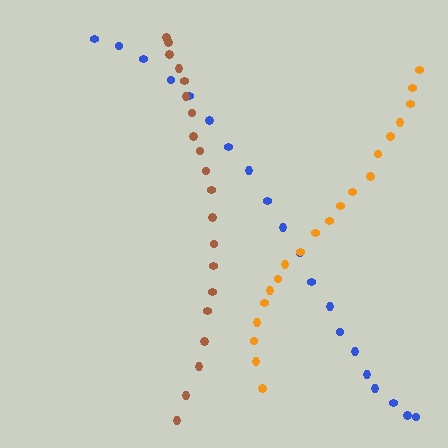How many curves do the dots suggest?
There are 3 distinct paths.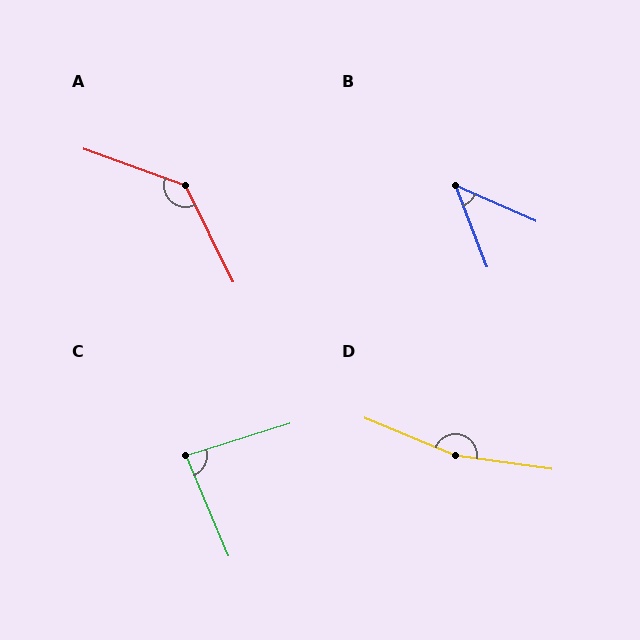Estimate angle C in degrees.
Approximately 84 degrees.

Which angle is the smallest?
B, at approximately 45 degrees.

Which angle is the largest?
D, at approximately 166 degrees.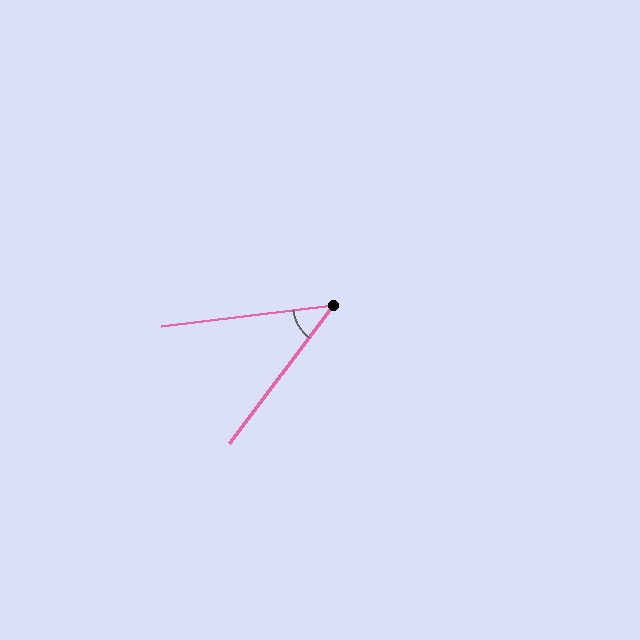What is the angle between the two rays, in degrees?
Approximately 46 degrees.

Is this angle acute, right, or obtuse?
It is acute.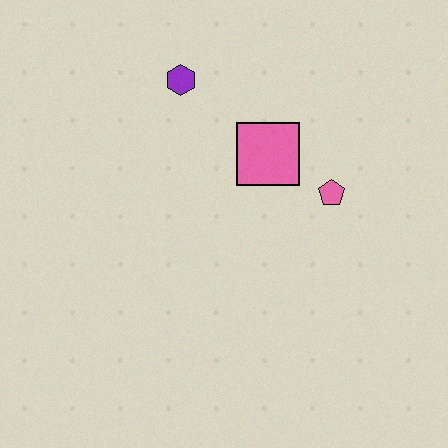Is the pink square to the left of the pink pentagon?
Yes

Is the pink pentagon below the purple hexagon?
Yes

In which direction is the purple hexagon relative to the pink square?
The purple hexagon is to the left of the pink square.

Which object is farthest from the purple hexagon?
The pink pentagon is farthest from the purple hexagon.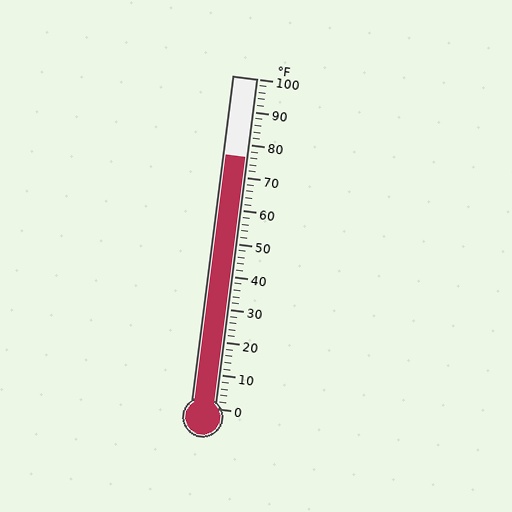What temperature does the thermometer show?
The thermometer shows approximately 76°F.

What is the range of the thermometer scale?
The thermometer scale ranges from 0°F to 100°F.